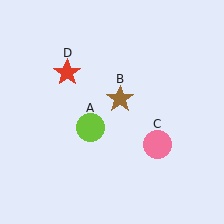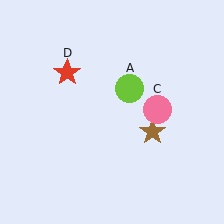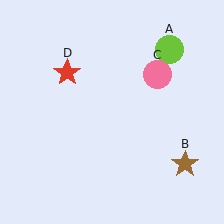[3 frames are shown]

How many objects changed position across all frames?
3 objects changed position: lime circle (object A), brown star (object B), pink circle (object C).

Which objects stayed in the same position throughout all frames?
Red star (object D) remained stationary.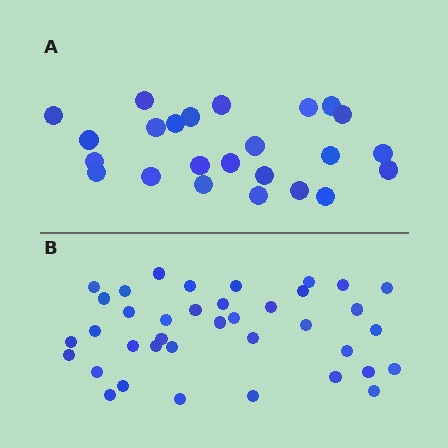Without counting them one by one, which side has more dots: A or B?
Region B (the bottom region) has more dots.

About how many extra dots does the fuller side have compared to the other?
Region B has approximately 15 more dots than region A.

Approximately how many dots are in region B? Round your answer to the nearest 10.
About 40 dots. (The exact count is 38, which rounds to 40.)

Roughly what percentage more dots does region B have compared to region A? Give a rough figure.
About 60% more.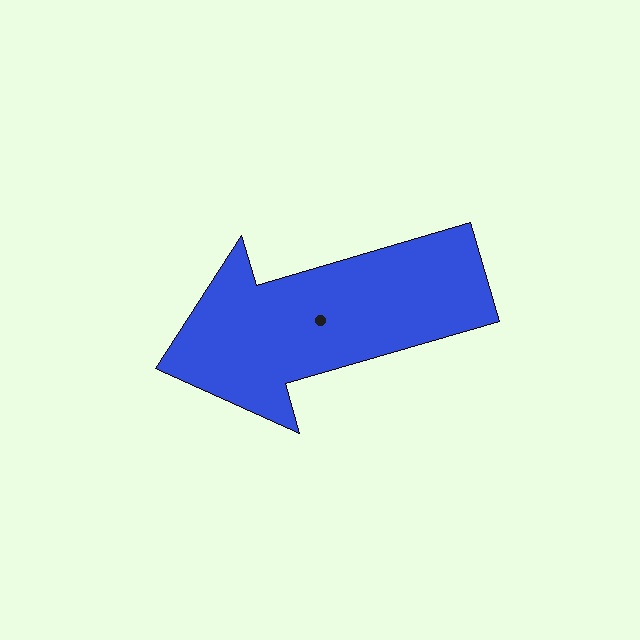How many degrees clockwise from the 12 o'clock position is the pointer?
Approximately 254 degrees.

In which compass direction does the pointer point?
West.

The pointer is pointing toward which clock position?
Roughly 8 o'clock.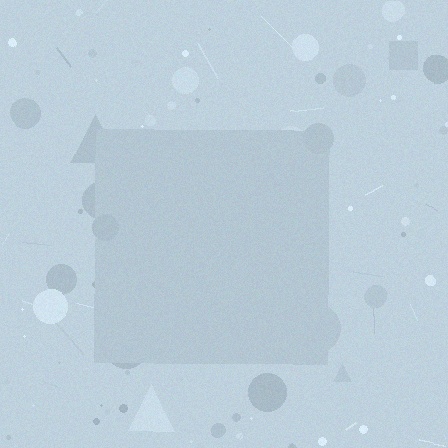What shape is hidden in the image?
A square is hidden in the image.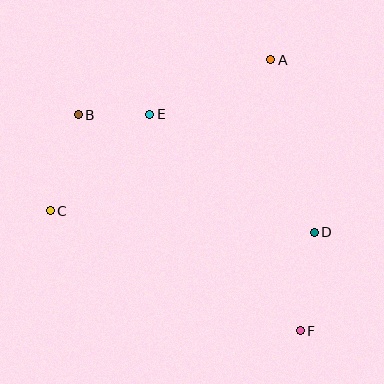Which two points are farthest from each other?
Points B and F are farthest from each other.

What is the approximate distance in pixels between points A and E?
The distance between A and E is approximately 133 pixels.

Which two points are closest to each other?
Points B and E are closest to each other.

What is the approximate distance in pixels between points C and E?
The distance between C and E is approximately 139 pixels.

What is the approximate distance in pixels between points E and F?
The distance between E and F is approximately 264 pixels.